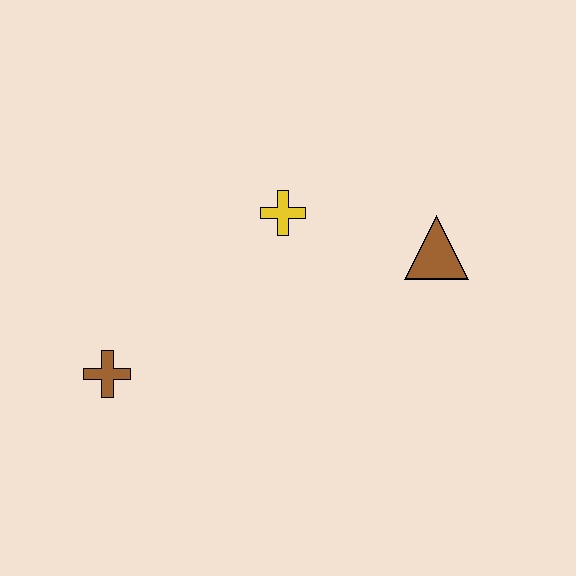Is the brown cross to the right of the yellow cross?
No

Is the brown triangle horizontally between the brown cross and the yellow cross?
No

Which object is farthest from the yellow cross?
The brown cross is farthest from the yellow cross.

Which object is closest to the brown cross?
The yellow cross is closest to the brown cross.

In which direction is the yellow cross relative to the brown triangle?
The yellow cross is to the left of the brown triangle.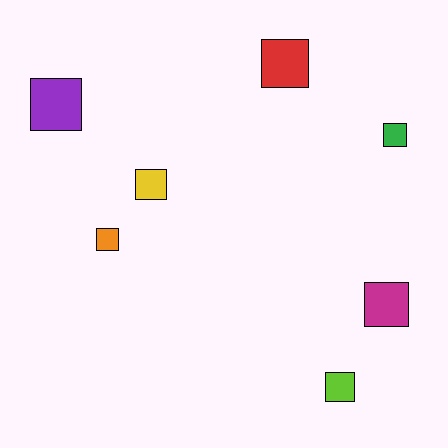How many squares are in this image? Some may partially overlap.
There are 7 squares.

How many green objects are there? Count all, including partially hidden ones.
There is 1 green object.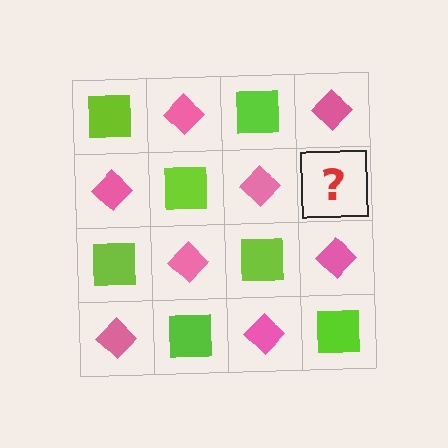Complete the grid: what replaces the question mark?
The question mark should be replaced with a lime square.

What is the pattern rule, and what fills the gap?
The rule is that it alternates lime square and pink diamond in a checkerboard pattern. The gap should be filled with a lime square.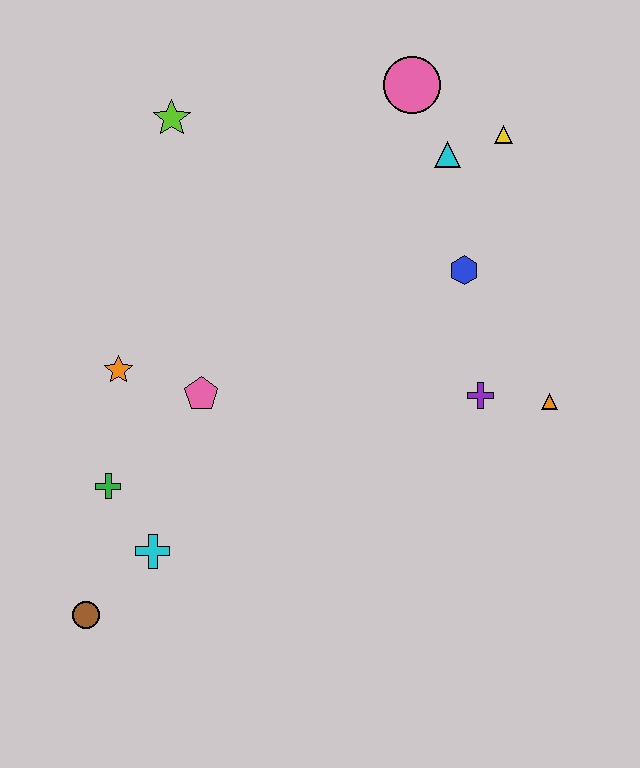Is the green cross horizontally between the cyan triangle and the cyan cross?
No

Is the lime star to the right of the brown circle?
Yes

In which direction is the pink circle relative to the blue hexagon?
The pink circle is above the blue hexagon.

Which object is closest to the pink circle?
The cyan triangle is closest to the pink circle.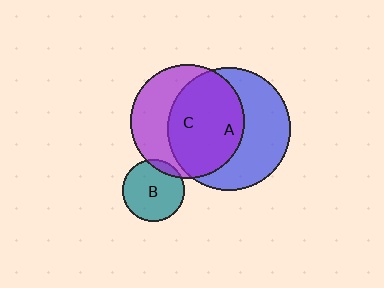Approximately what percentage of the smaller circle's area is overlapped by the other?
Approximately 10%.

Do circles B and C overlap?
Yes.